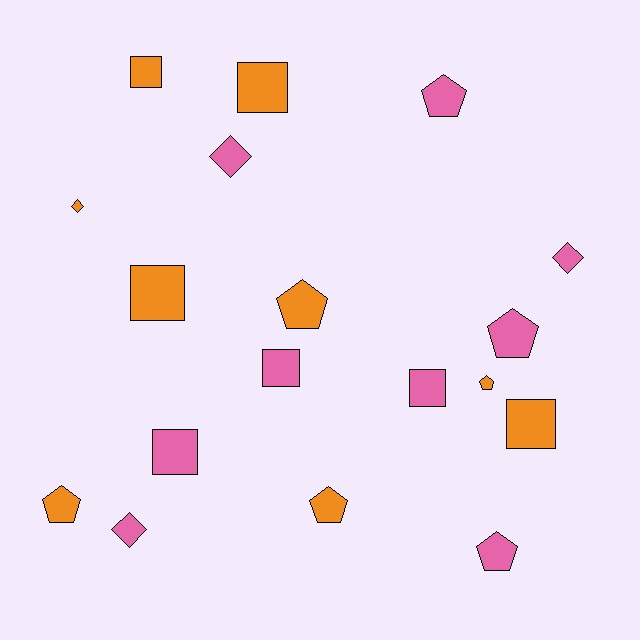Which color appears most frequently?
Orange, with 9 objects.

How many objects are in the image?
There are 18 objects.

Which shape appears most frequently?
Square, with 7 objects.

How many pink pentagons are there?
There are 3 pink pentagons.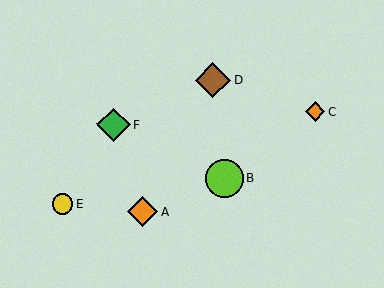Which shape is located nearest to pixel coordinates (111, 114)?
The green diamond (labeled F) at (114, 124) is nearest to that location.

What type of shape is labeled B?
Shape B is a lime circle.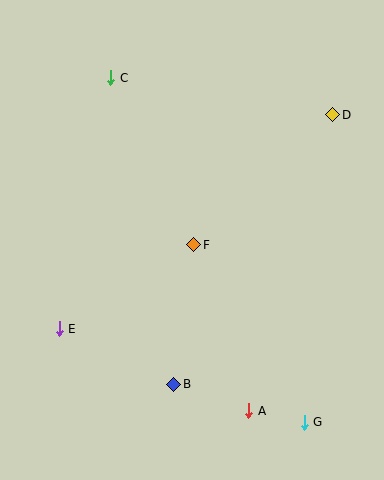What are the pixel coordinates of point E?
Point E is at (59, 329).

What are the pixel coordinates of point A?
Point A is at (249, 411).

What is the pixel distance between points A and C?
The distance between A and C is 360 pixels.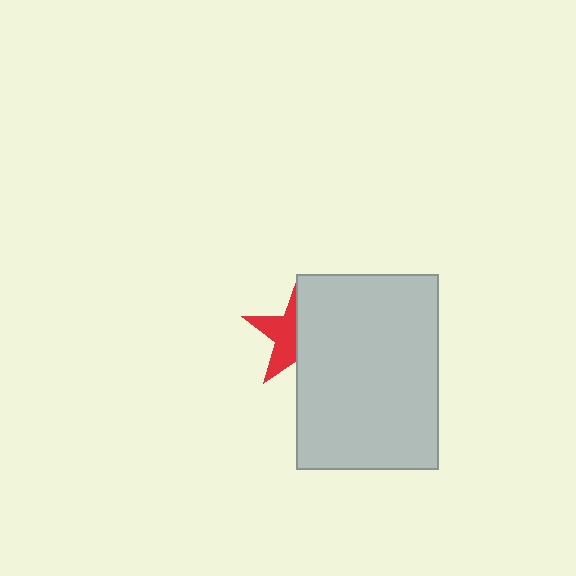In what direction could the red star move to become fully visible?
The red star could move left. That would shift it out from behind the light gray rectangle entirely.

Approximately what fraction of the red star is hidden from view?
Roughly 56% of the red star is hidden behind the light gray rectangle.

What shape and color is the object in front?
The object in front is a light gray rectangle.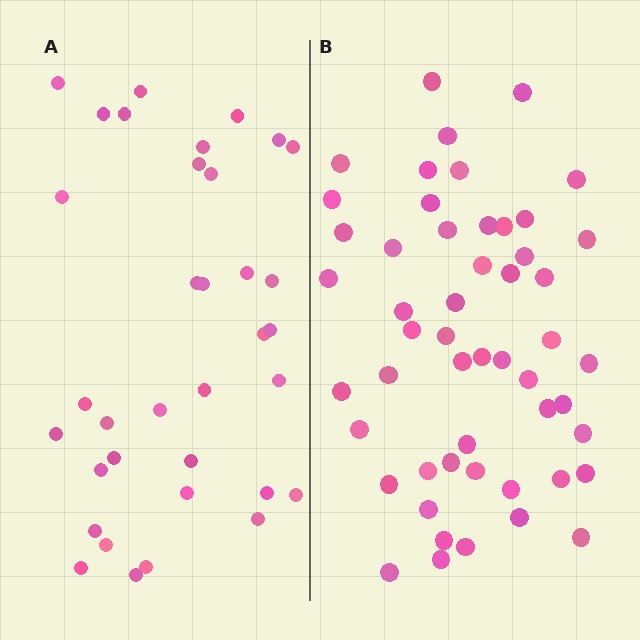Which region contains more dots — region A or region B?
Region B (the right region) has more dots.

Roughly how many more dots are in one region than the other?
Region B has approximately 15 more dots than region A.